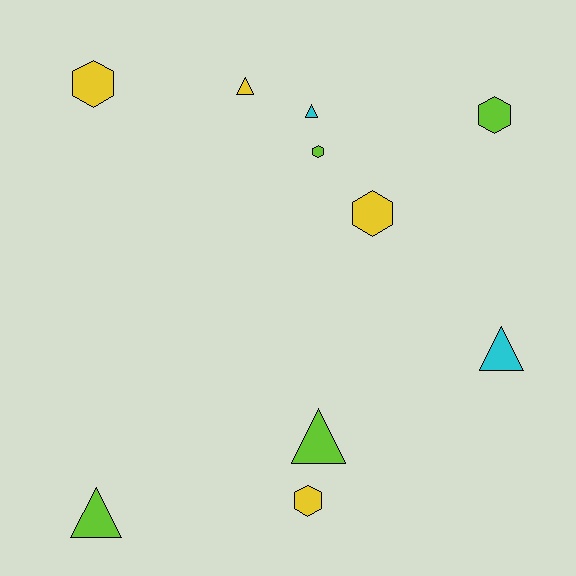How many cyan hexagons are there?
There are no cyan hexagons.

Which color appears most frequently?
Yellow, with 4 objects.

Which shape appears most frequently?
Hexagon, with 5 objects.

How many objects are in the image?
There are 10 objects.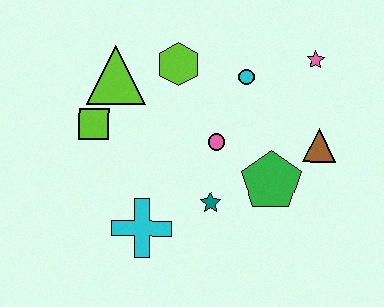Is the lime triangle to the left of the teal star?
Yes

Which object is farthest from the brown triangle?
The lime square is farthest from the brown triangle.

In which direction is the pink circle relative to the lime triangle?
The pink circle is to the right of the lime triangle.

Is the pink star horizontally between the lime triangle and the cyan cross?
No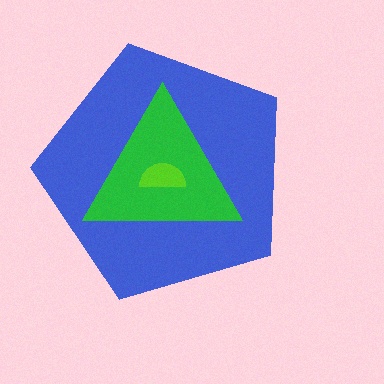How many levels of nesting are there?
3.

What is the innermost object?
The lime semicircle.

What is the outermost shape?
The blue pentagon.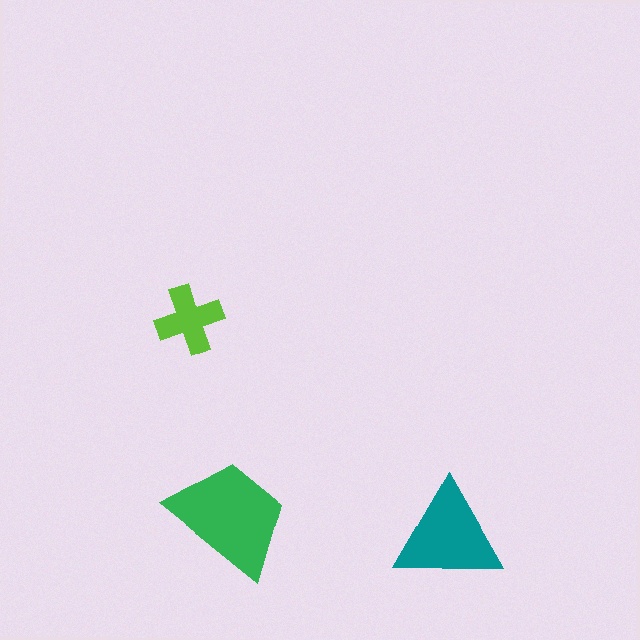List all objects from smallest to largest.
The lime cross, the teal triangle, the green trapezoid.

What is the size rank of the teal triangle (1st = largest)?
2nd.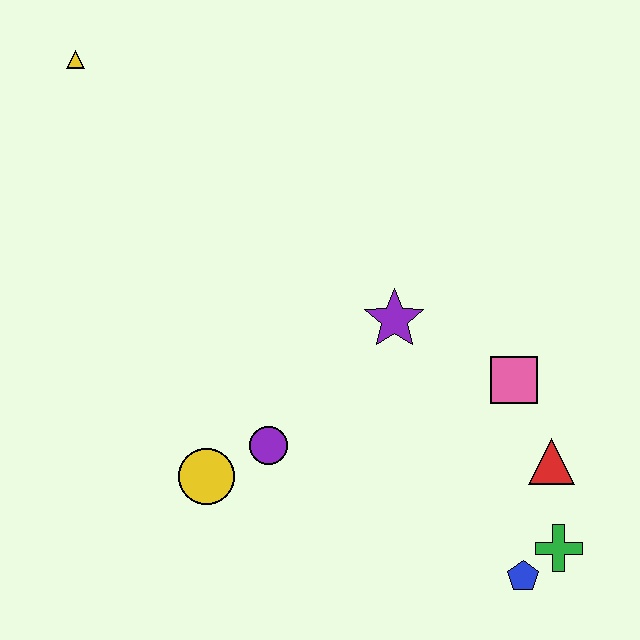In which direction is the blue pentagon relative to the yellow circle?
The blue pentagon is to the right of the yellow circle.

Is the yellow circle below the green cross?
No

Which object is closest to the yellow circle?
The purple circle is closest to the yellow circle.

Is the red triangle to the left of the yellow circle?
No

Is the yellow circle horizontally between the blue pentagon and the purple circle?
No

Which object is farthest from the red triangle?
The yellow triangle is farthest from the red triangle.